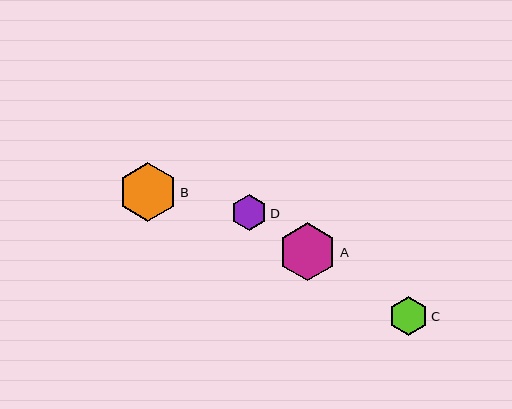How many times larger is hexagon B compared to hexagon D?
Hexagon B is approximately 1.6 times the size of hexagon D.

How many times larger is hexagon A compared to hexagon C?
Hexagon A is approximately 1.5 times the size of hexagon C.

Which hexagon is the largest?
Hexagon B is the largest with a size of approximately 59 pixels.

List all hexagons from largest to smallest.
From largest to smallest: B, A, C, D.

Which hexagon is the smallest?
Hexagon D is the smallest with a size of approximately 36 pixels.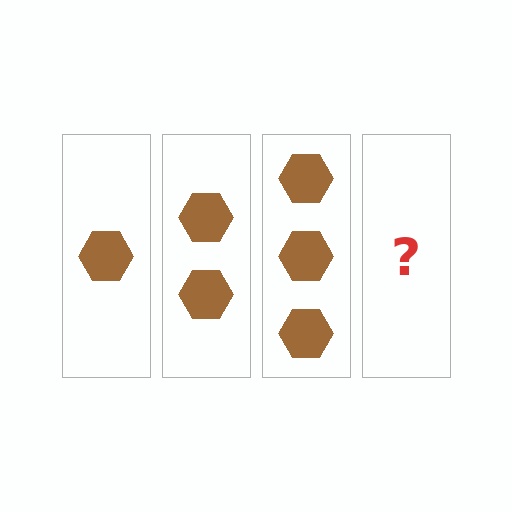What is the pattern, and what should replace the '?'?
The pattern is that each step adds one more hexagon. The '?' should be 4 hexagons.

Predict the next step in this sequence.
The next step is 4 hexagons.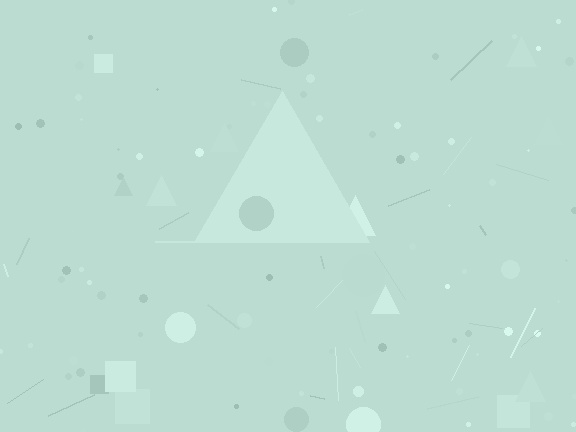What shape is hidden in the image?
A triangle is hidden in the image.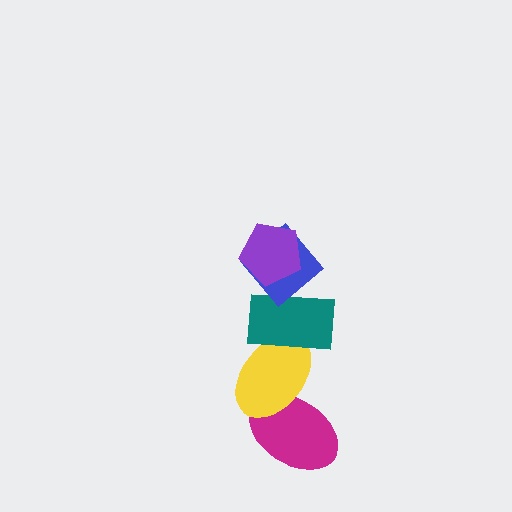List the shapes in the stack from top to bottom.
From top to bottom: the purple pentagon, the blue diamond, the teal rectangle, the yellow ellipse, the magenta ellipse.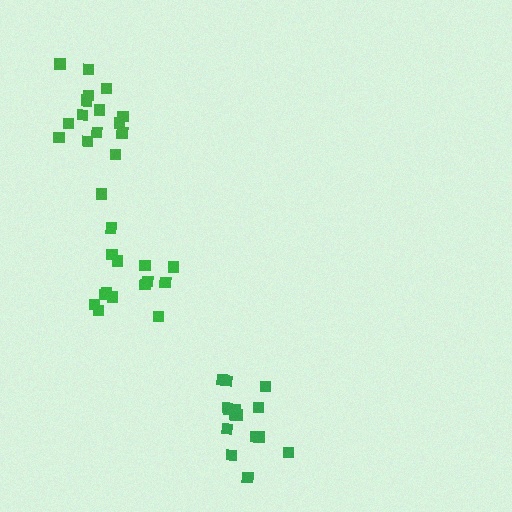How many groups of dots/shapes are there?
There are 3 groups.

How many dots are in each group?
Group 1: 16 dots, Group 2: 15 dots, Group 3: 14 dots (45 total).